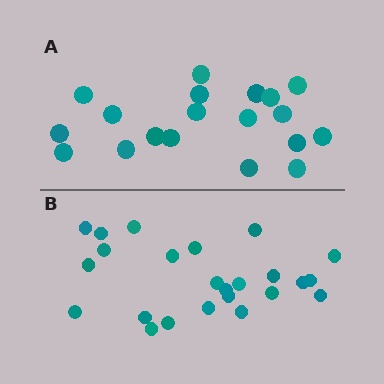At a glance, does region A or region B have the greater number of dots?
Region B (the bottom region) has more dots.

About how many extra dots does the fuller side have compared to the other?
Region B has about 5 more dots than region A.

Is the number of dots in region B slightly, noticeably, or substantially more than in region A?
Region B has noticeably more, but not dramatically so. The ratio is roughly 1.3 to 1.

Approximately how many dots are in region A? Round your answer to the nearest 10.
About 20 dots. (The exact count is 19, which rounds to 20.)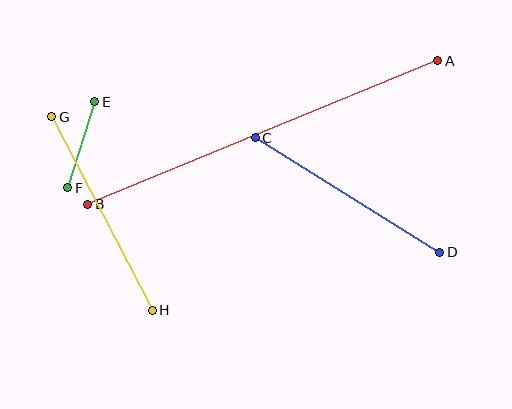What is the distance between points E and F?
The distance is approximately 90 pixels.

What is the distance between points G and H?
The distance is approximately 218 pixels.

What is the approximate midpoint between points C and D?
The midpoint is at approximately (347, 195) pixels.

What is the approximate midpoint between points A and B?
The midpoint is at approximately (263, 133) pixels.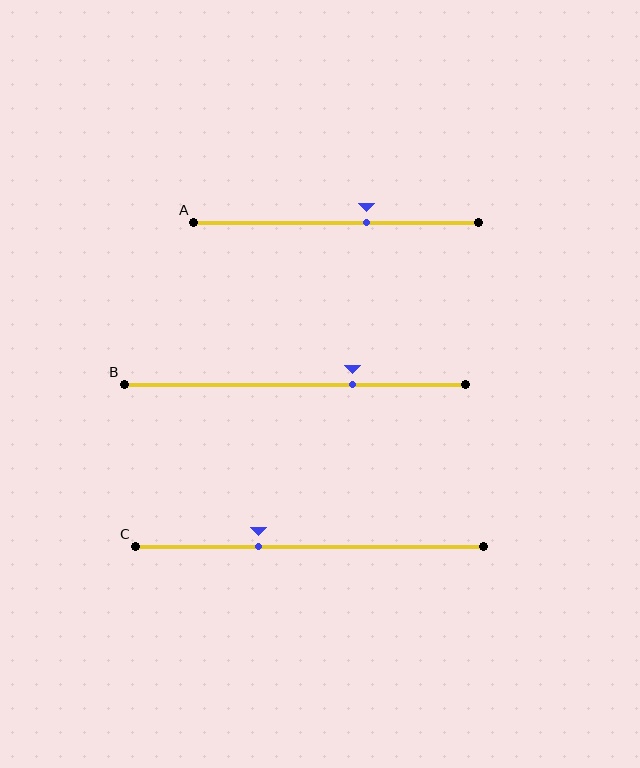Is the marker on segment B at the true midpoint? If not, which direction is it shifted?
No, the marker on segment B is shifted to the right by about 17% of the segment length.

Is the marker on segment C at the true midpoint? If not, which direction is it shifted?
No, the marker on segment C is shifted to the left by about 15% of the segment length.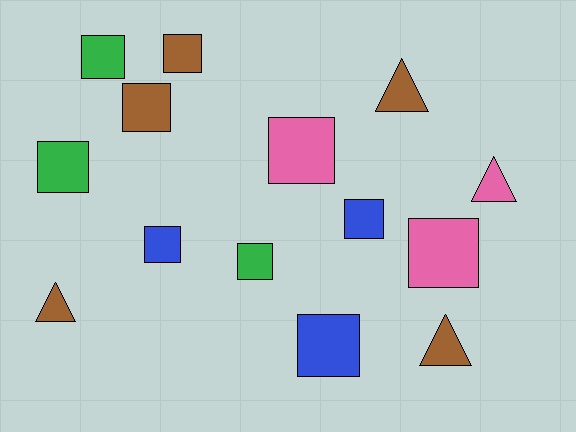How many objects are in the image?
There are 14 objects.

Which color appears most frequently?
Brown, with 5 objects.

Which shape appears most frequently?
Square, with 10 objects.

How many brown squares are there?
There are 2 brown squares.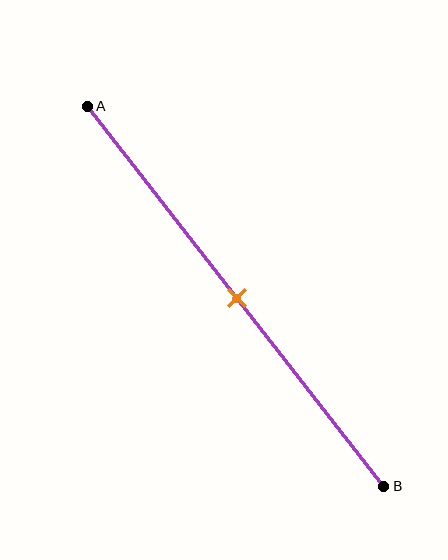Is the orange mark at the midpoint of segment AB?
Yes, the mark is approximately at the midpoint.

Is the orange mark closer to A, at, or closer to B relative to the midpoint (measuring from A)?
The orange mark is approximately at the midpoint of segment AB.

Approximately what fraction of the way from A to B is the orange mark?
The orange mark is approximately 50% of the way from A to B.